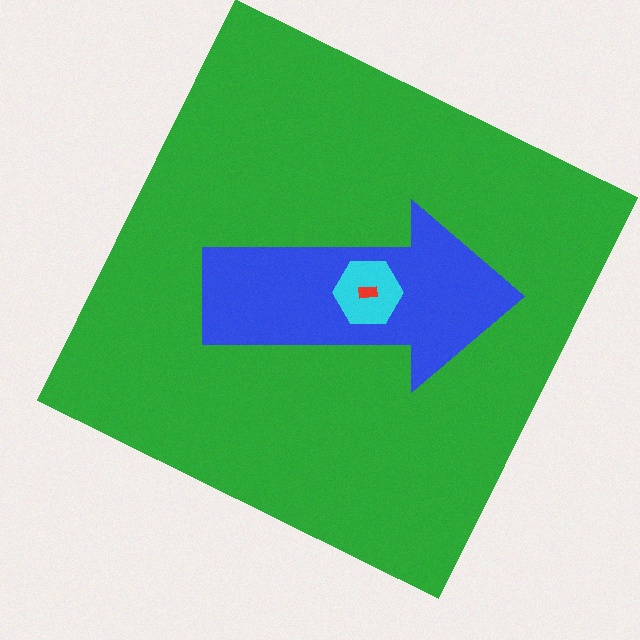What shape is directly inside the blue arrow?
The cyan hexagon.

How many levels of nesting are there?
4.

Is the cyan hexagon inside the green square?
Yes.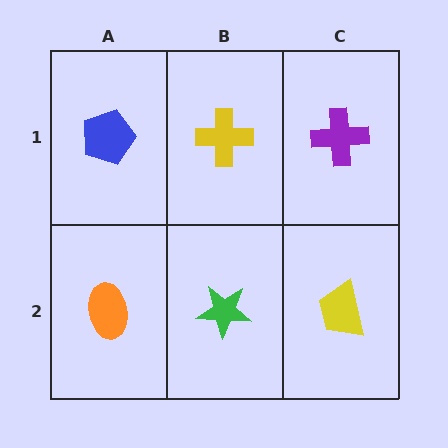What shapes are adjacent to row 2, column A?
A blue pentagon (row 1, column A), a green star (row 2, column B).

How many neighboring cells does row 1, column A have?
2.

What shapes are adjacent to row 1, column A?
An orange ellipse (row 2, column A), a yellow cross (row 1, column B).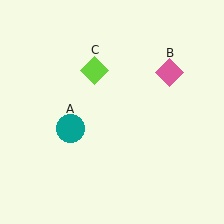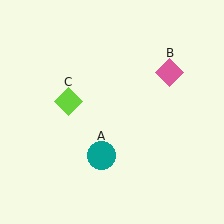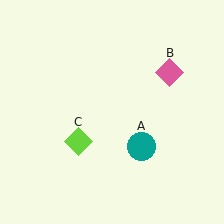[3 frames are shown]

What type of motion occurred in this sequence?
The teal circle (object A), lime diamond (object C) rotated counterclockwise around the center of the scene.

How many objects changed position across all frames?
2 objects changed position: teal circle (object A), lime diamond (object C).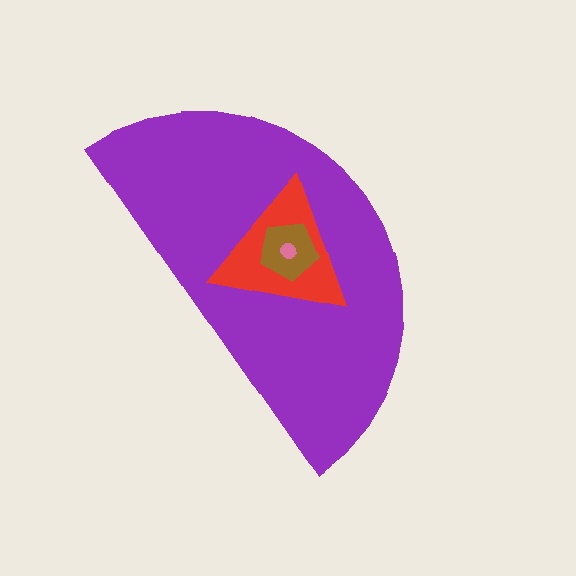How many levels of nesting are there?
4.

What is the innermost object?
The pink circle.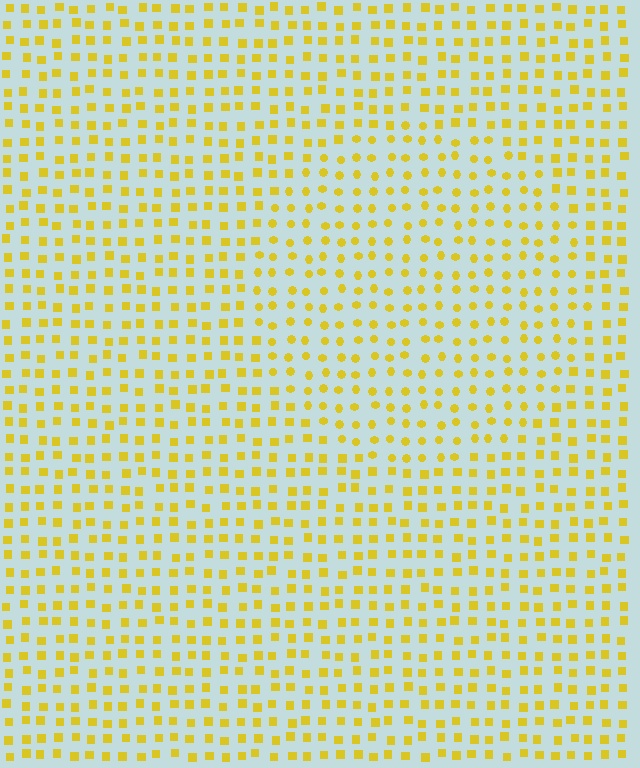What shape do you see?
I see a circle.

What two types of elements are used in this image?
The image uses circles inside the circle region and squares outside it.